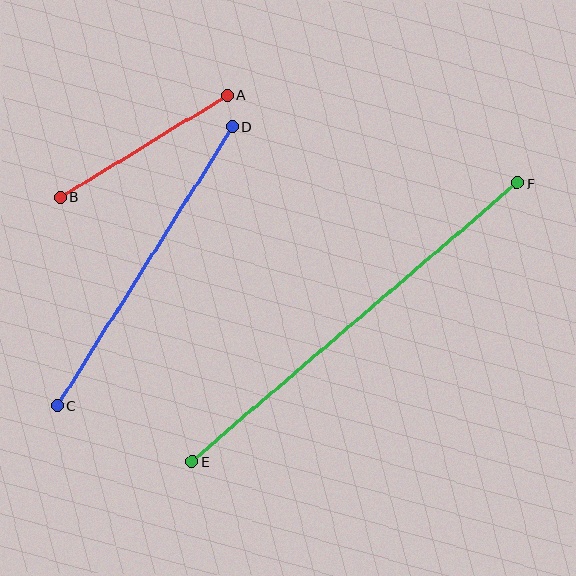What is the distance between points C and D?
The distance is approximately 329 pixels.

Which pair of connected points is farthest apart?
Points E and F are farthest apart.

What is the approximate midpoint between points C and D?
The midpoint is at approximately (145, 266) pixels.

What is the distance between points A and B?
The distance is approximately 195 pixels.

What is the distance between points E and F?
The distance is approximately 428 pixels.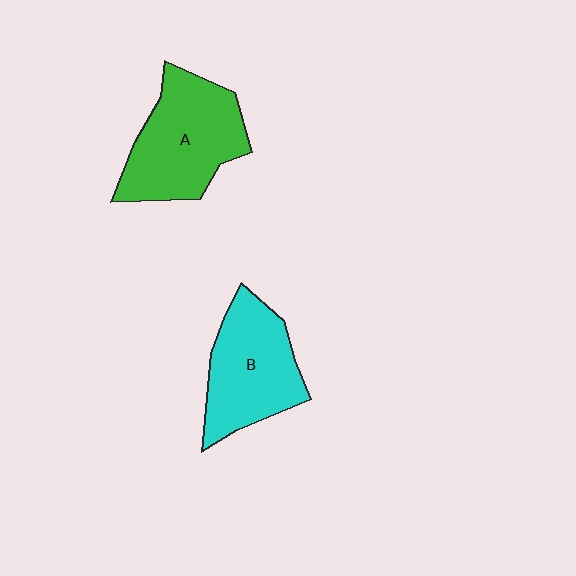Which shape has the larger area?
Shape A (green).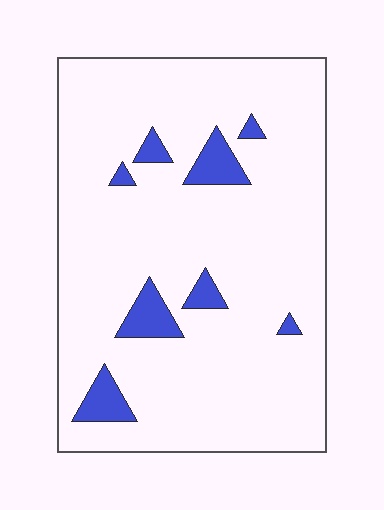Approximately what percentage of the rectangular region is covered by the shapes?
Approximately 10%.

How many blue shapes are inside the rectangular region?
8.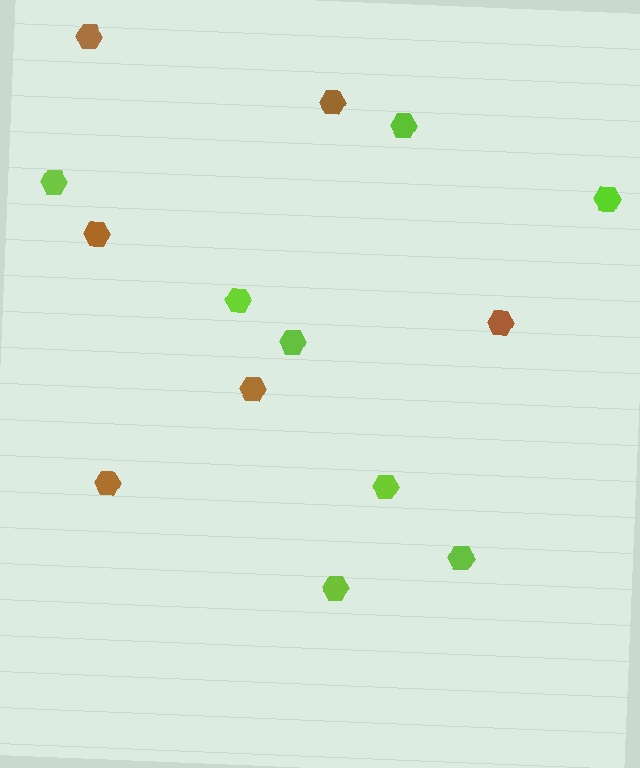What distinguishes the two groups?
There are 2 groups: one group of brown hexagons (6) and one group of lime hexagons (8).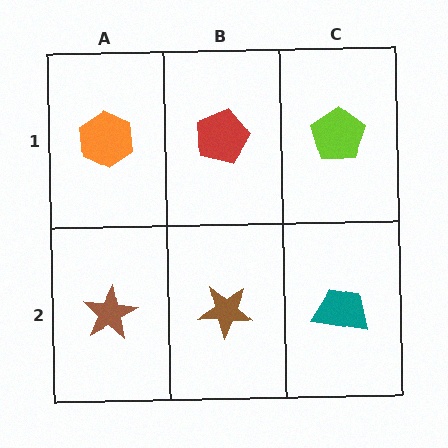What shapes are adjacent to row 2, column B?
A red pentagon (row 1, column B), a brown star (row 2, column A), a teal trapezoid (row 2, column C).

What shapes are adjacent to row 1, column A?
A brown star (row 2, column A), a red pentagon (row 1, column B).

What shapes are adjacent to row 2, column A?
An orange hexagon (row 1, column A), a brown star (row 2, column B).